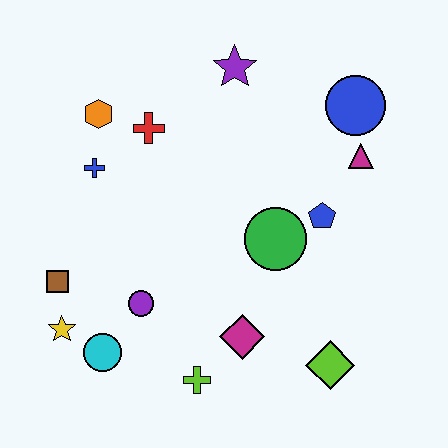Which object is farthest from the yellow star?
The blue circle is farthest from the yellow star.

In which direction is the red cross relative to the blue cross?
The red cross is to the right of the blue cross.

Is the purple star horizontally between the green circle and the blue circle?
No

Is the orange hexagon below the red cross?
No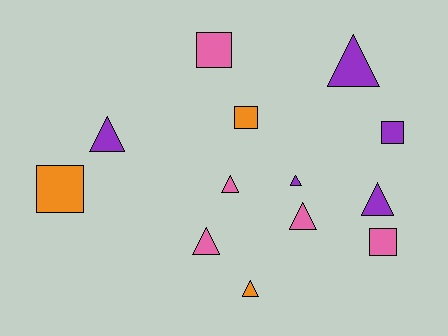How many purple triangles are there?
There are 4 purple triangles.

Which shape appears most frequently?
Triangle, with 8 objects.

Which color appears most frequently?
Pink, with 5 objects.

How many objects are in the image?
There are 13 objects.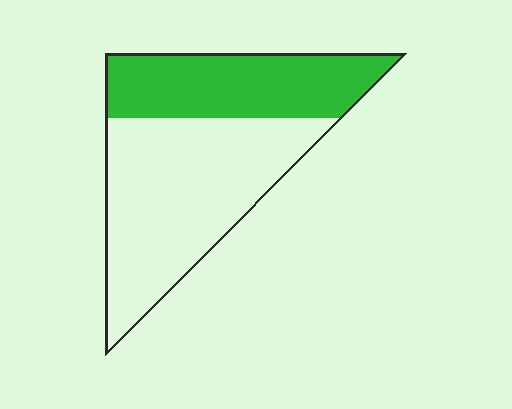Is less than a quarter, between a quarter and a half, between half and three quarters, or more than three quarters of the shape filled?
Between a quarter and a half.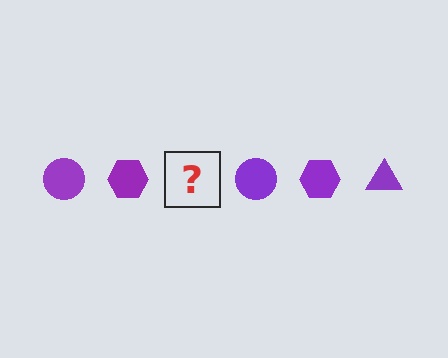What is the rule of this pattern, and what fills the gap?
The rule is that the pattern cycles through circle, hexagon, triangle shapes in purple. The gap should be filled with a purple triangle.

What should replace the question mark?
The question mark should be replaced with a purple triangle.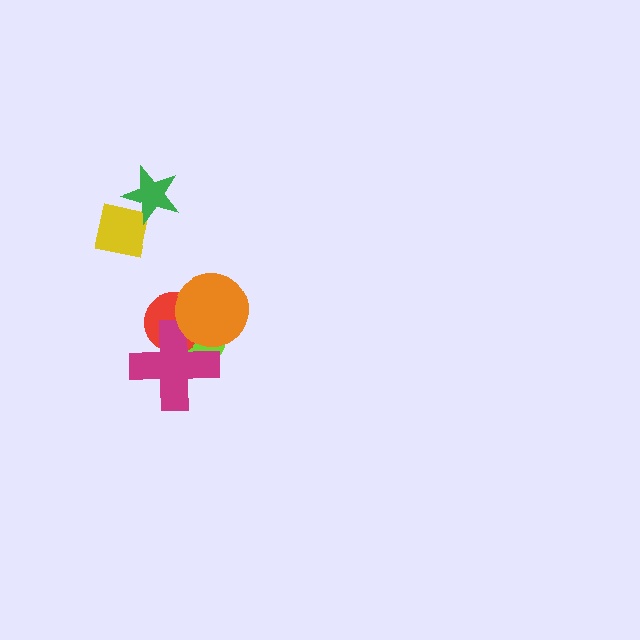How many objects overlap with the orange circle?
3 objects overlap with the orange circle.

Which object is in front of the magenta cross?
The orange circle is in front of the magenta cross.